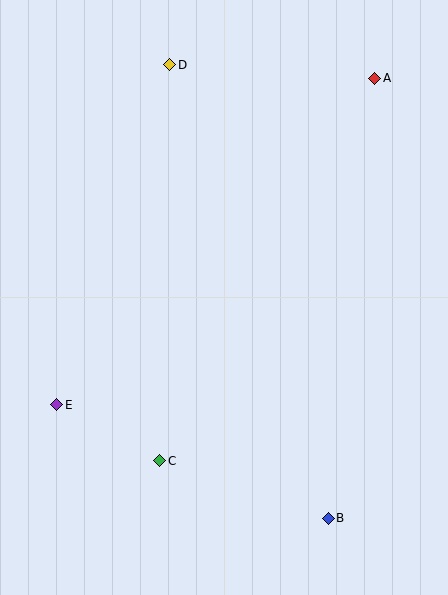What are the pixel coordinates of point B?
Point B is at (328, 518).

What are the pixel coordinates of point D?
Point D is at (170, 65).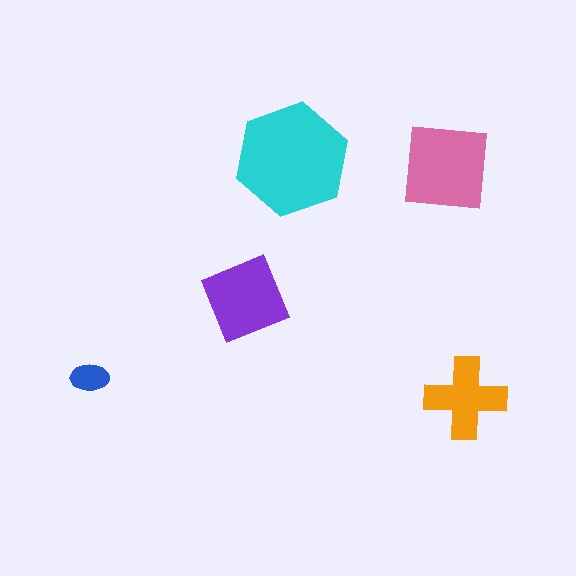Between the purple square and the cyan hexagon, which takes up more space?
The cyan hexagon.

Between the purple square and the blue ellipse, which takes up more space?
The purple square.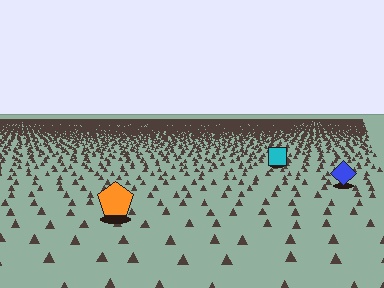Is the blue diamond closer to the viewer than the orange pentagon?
No. The orange pentagon is closer — you can tell from the texture gradient: the ground texture is coarser near it.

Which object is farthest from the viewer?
The cyan square is farthest from the viewer. It appears smaller and the ground texture around it is denser.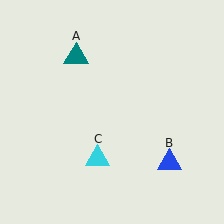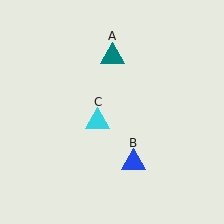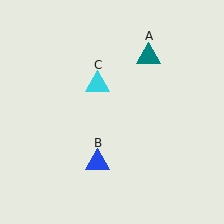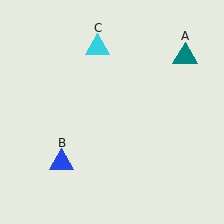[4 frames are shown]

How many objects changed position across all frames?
3 objects changed position: teal triangle (object A), blue triangle (object B), cyan triangle (object C).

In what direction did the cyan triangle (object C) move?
The cyan triangle (object C) moved up.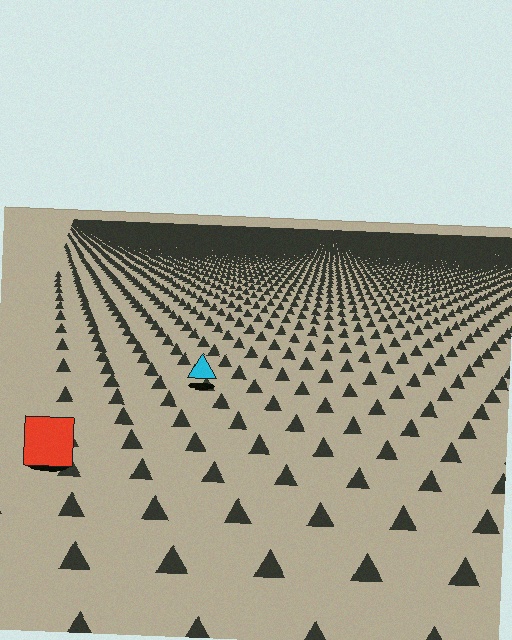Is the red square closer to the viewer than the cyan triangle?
Yes. The red square is closer — you can tell from the texture gradient: the ground texture is coarser near it.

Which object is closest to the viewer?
The red square is closest. The texture marks near it are larger and more spread out.